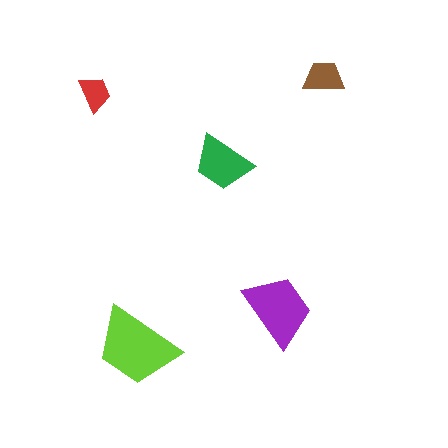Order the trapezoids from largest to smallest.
the lime one, the purple one, the green one, the brown one, the red one.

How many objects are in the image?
There are 5 objects in the image.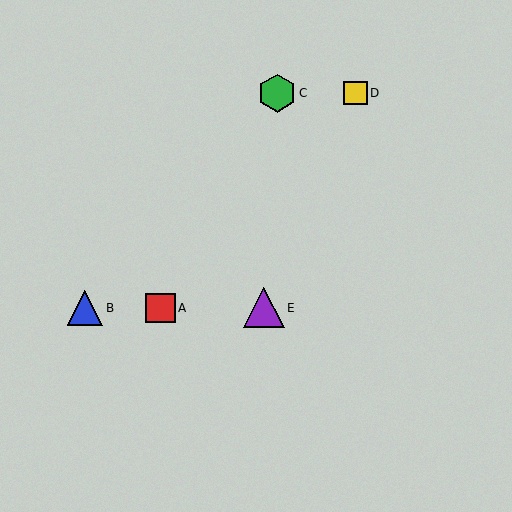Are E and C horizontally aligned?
No, E is at y≈308 and C is at y≈93.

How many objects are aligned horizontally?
3 objects (A, B, E) are aligned horizontally.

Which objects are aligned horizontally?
Objects A, B, E are aligned horizontally.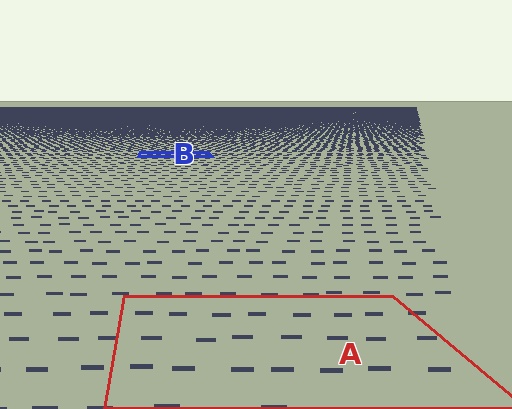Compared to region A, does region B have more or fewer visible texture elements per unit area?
Region B has more texture elements per unit area — they are packed more densely because it is farther away.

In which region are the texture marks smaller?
The texture marks are smaller in region B, because it is farther away.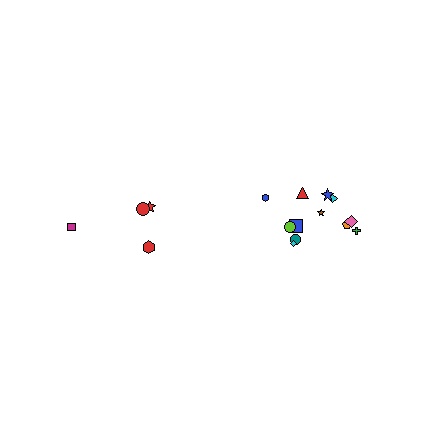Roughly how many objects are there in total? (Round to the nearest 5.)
Roughly 15 objects in total.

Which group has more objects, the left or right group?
The right group.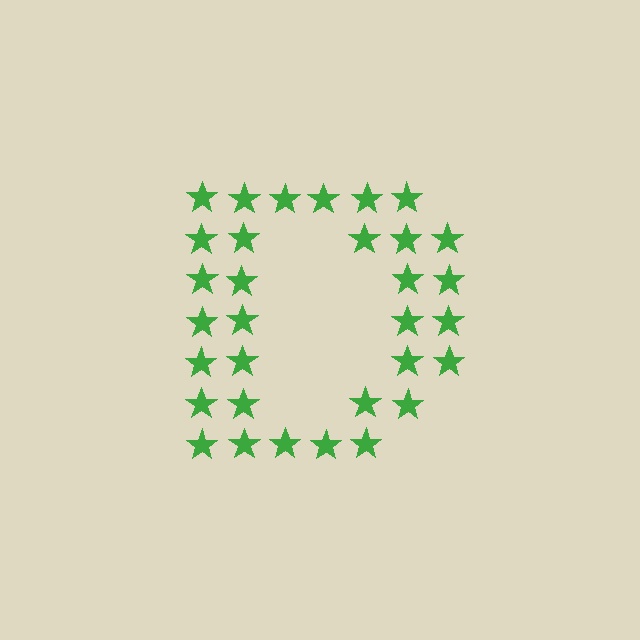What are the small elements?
The small elements are stars.